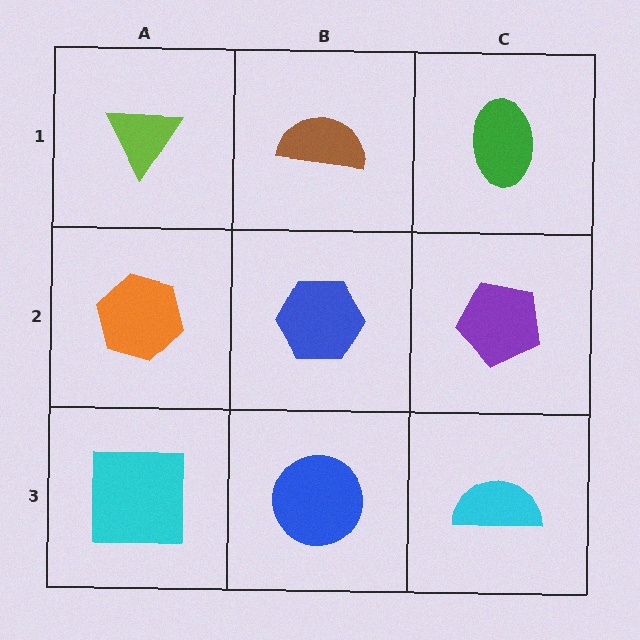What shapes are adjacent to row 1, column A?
An orange hexagon (row 2, column A), a brown semicircle (row 1, column B).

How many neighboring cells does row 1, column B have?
3.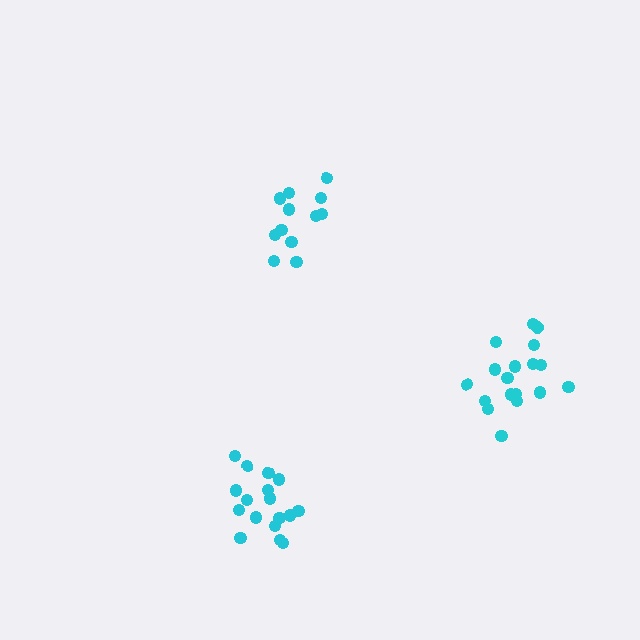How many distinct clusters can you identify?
There are 3 distinct clusters.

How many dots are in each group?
Group 1: 17 dots, Group 2: 12 dots, Group 3: 18 dots (47 total).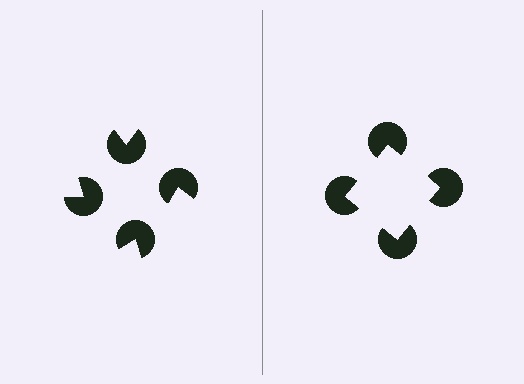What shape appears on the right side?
An illusory square.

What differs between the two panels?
The pac-man discs are positioned identically on both sides; only the wedge orientations differ. On the right they align to a square; on the left they are misaligned.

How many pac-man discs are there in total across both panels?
8 — 4 on each side.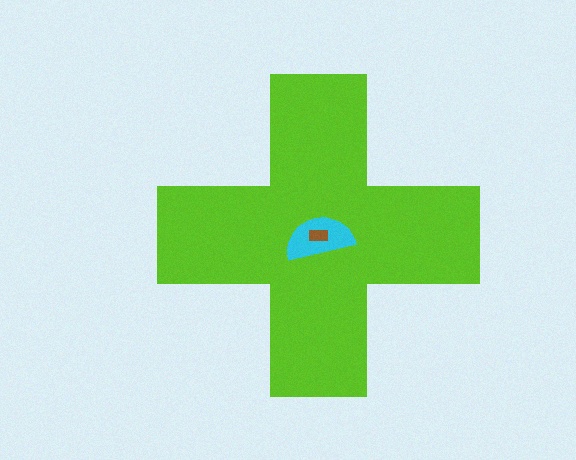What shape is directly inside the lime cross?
The cyan semicircle.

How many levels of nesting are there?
3.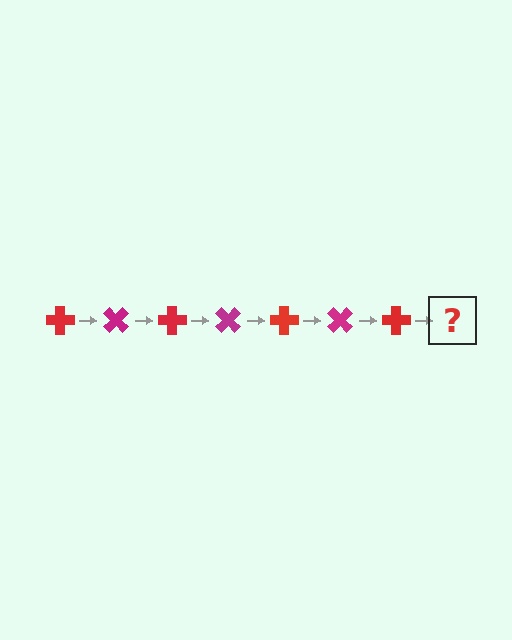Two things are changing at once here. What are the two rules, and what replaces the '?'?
The two rules are that it rotates 45 degrees each step and the color cycles through red and magenta. The '?' should be a magenta cross, rotated 315 degrees from the start.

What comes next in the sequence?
The next element should be a magenta cross, rotated 315 degrees from the start.